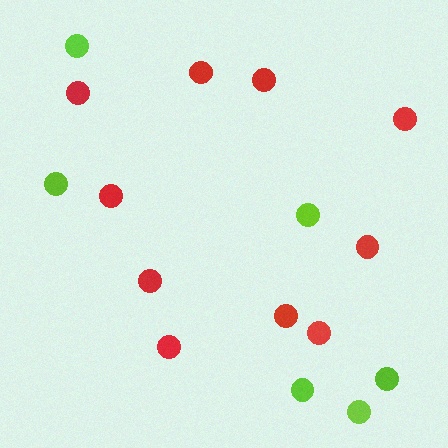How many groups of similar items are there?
There are 2 groups: one group of lime circles (6) and one group of red circles (10).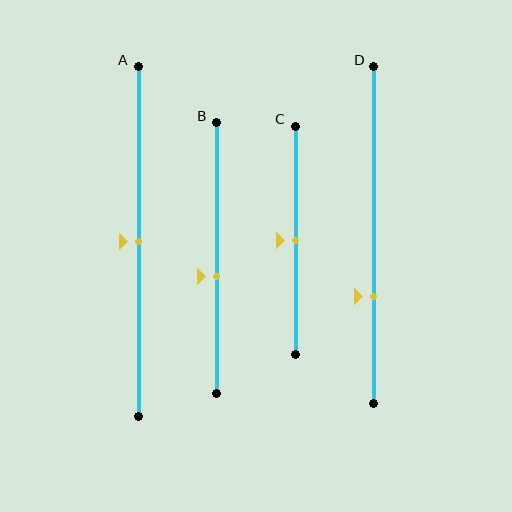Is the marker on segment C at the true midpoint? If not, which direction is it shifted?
Yes, the marker on segment C is at the true midpoint.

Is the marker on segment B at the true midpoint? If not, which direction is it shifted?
No, the marker on segment B is shifted downward by about 7% of the segment length.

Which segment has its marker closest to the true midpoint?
Segment A has its marker closest to the true midpoint.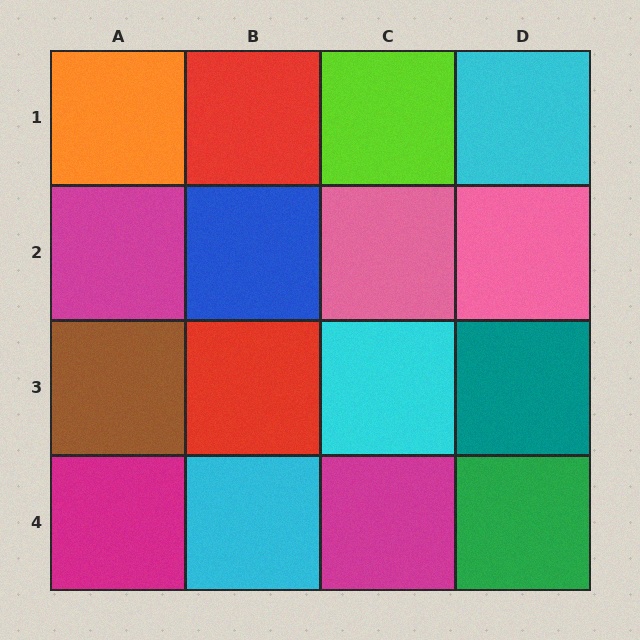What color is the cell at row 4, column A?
Magenta.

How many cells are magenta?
3 cells are magenta.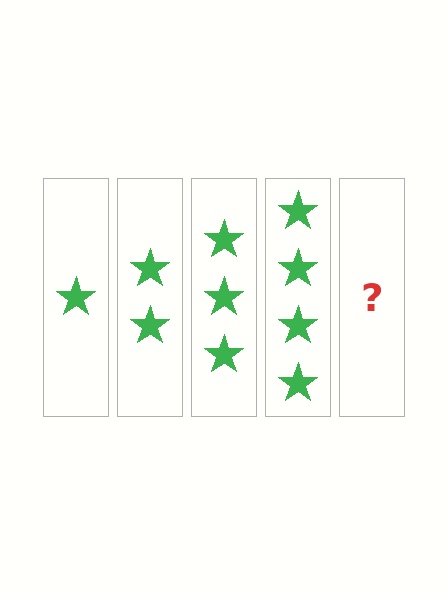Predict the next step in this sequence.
The next step is 5 stars.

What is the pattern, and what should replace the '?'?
The pattern is that each step adds one more star. The '?' should be 5 stars.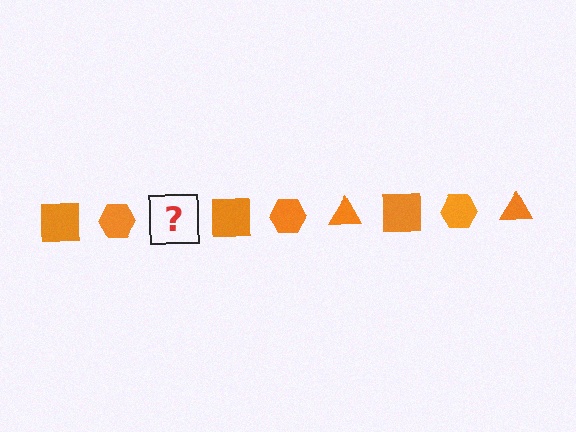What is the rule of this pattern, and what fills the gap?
The rule is that the pattern cycles through square, hexagon, triangle shapes in orange. The gap should be filled with an orange triangle.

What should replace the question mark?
The question mark should be replaced with an orange triangle.